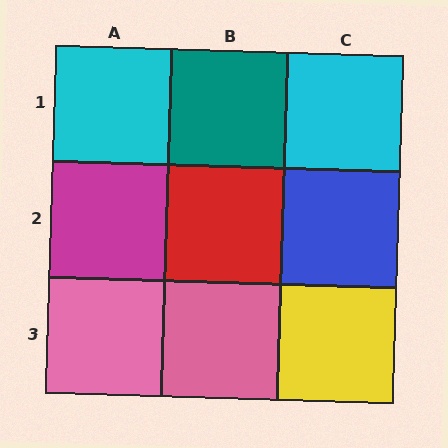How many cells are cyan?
2 cells are cyan.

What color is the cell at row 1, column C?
Cyan.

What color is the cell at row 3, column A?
Pink.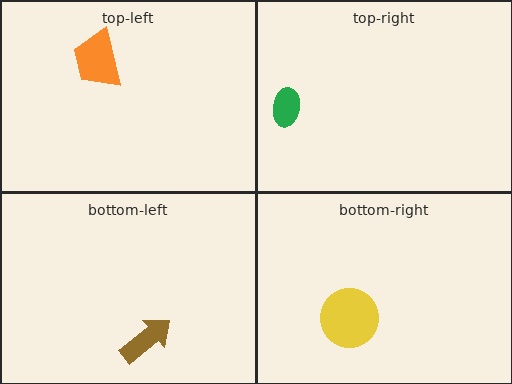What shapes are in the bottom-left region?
The brown arrow.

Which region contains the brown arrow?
The bottom-left region.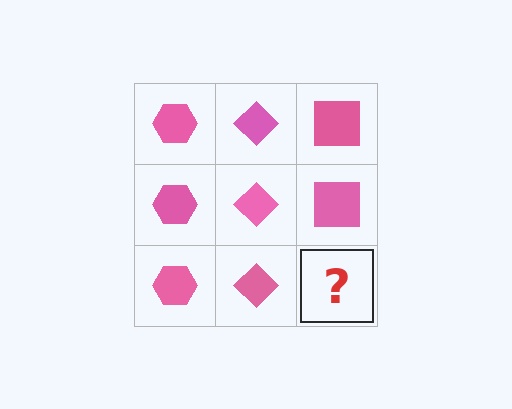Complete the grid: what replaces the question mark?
The question mark should be replaced with a pink square.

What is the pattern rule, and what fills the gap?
The rule is that each column has a consistent shape. The gap should be filled with a pink square.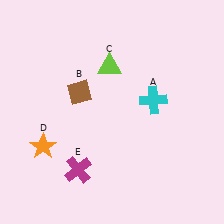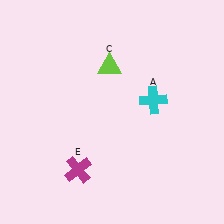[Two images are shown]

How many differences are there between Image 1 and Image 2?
There are 2 differences between the two images.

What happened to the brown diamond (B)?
The brown diamond (B) was removed in Image 2. It was in the top-left area of Image 1.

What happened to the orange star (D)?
The orange star (D) was removed in Image 2. It was in the bottom-left area of Image 1.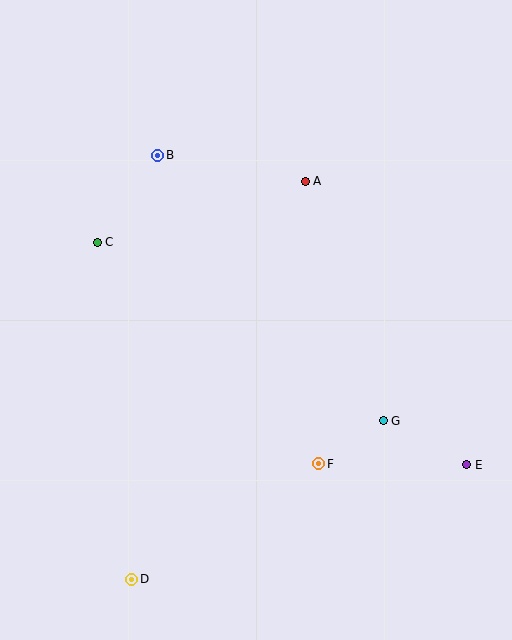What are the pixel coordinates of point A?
Point A is at (305, 181).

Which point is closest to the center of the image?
Point A at (305, 181) is closest to the center.